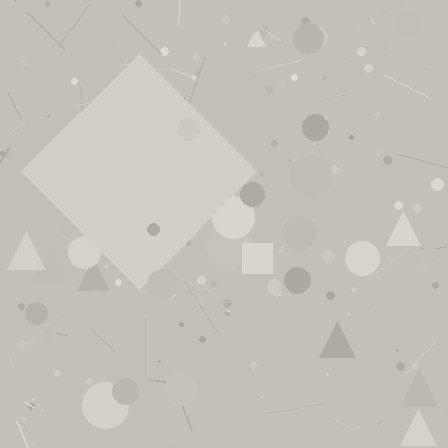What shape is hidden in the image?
A diamond is hidden in the image.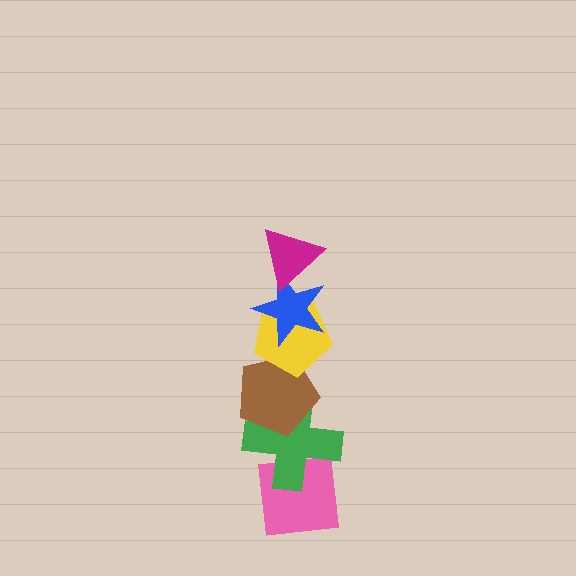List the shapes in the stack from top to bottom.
From top to bottom: the magenta triangle, the blue star, the yellow pentagon, the brown pentagon, the green cross, the pink square.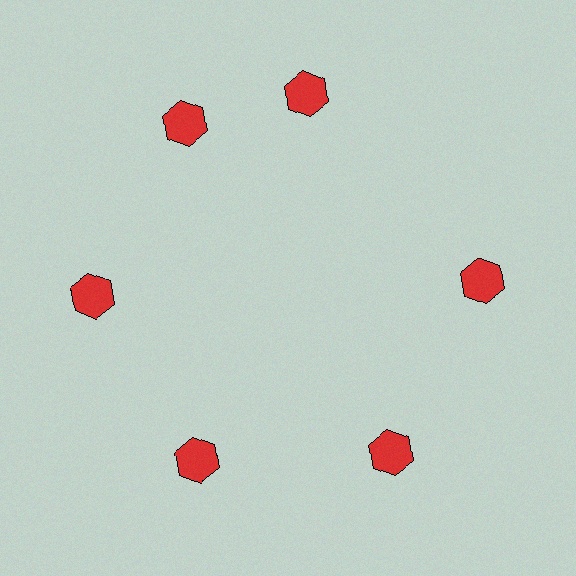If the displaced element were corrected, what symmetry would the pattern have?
It would have 6-fold rotational symmetry — the pattern would map onto itself every 60 degrees.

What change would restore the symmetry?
The symmetry would be restored by rotating it back into even spacing with its neighbors so that all 6 hexagons sit at equal angles and equal distance from the center.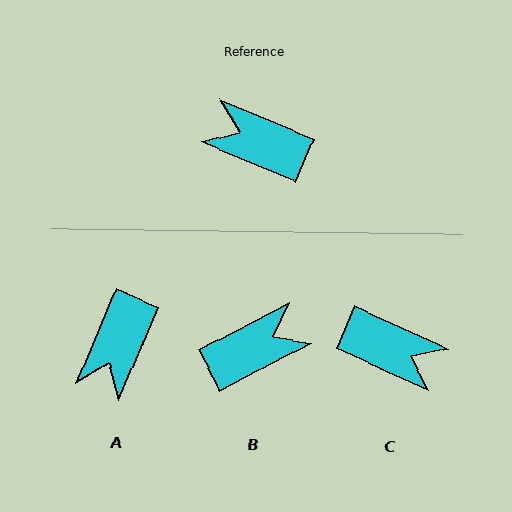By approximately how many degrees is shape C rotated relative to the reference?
Approximately 179 degrees counter-clockwise.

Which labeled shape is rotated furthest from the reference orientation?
C, about 179 degrees away.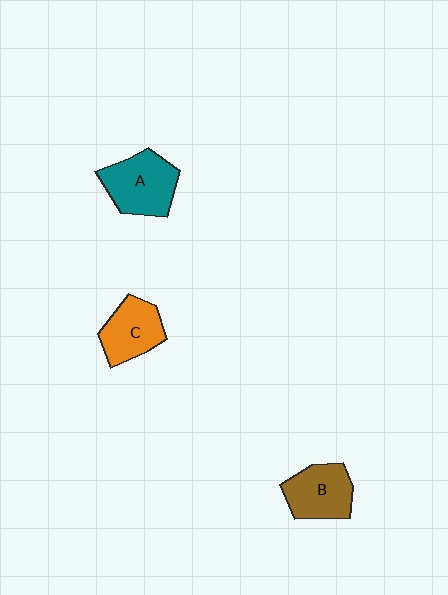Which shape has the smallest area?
Shape C (orange).